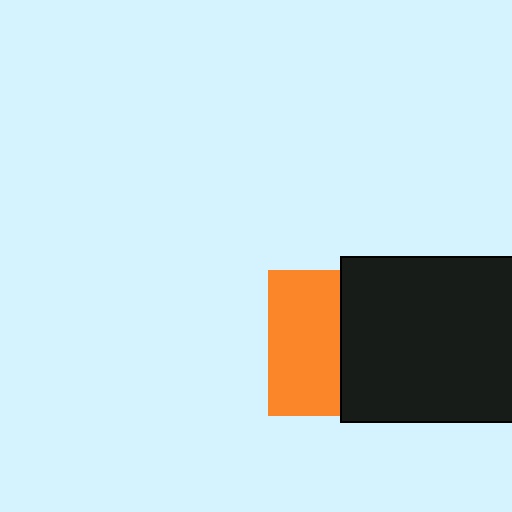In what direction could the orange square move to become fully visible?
The orange square could move left. That would shift it out from behind the black rectangle entirely.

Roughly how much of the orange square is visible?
About half of it is visible (roughly 49%).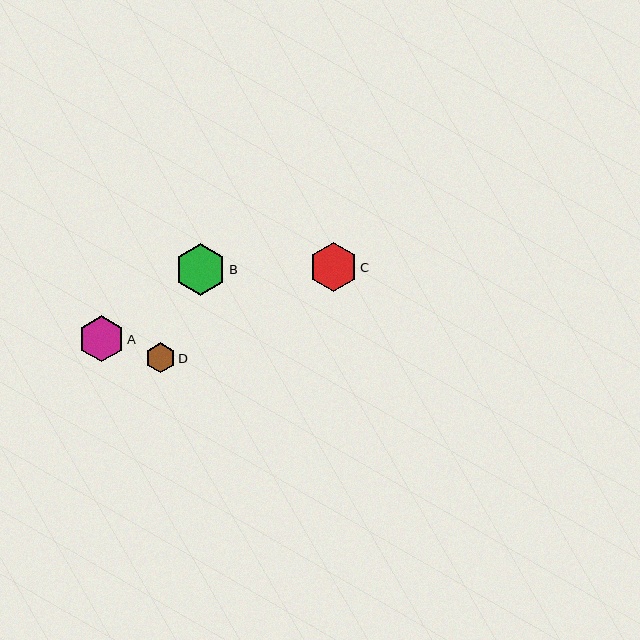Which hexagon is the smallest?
Hexagon D is the smallest with a size of approximately 30 pixels.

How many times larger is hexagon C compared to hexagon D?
Hexagon C is approximately 1.6 times the size of hexagon D.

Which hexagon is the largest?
Hexagon B is the largest with a size of approximately 52 pixels.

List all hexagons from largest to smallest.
From largest to smallest: B, C, A, D.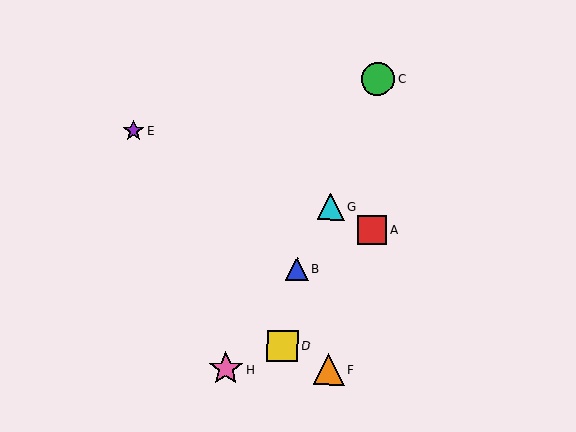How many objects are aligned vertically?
2 objects (F, G) are aligned vertically.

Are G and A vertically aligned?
No, G is at x≈331 and A is at x≈372.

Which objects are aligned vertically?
Objects F, G are aligned vertically.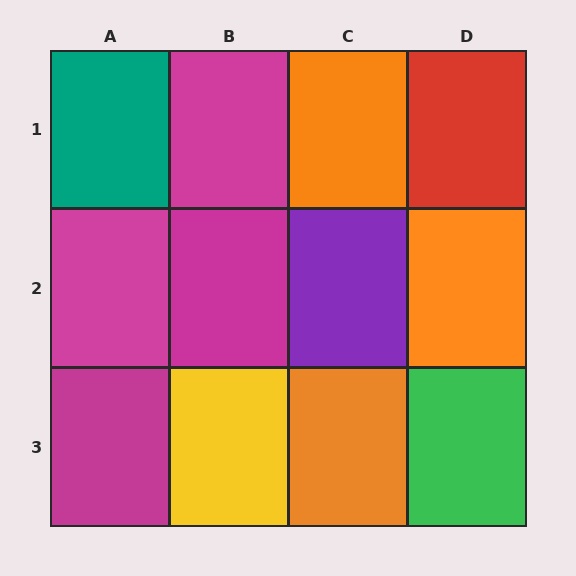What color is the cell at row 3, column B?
Yellow.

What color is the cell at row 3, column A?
Magenta.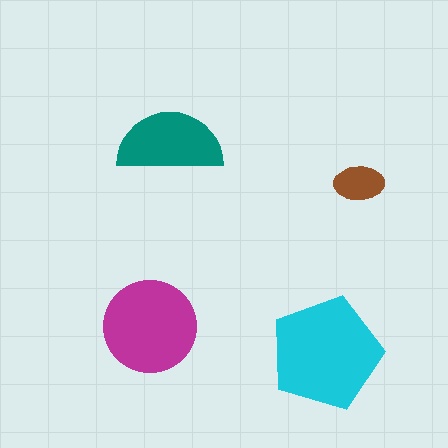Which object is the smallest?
The brown ellipse.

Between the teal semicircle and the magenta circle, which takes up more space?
The magenta circle.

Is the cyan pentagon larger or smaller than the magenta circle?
Larger.